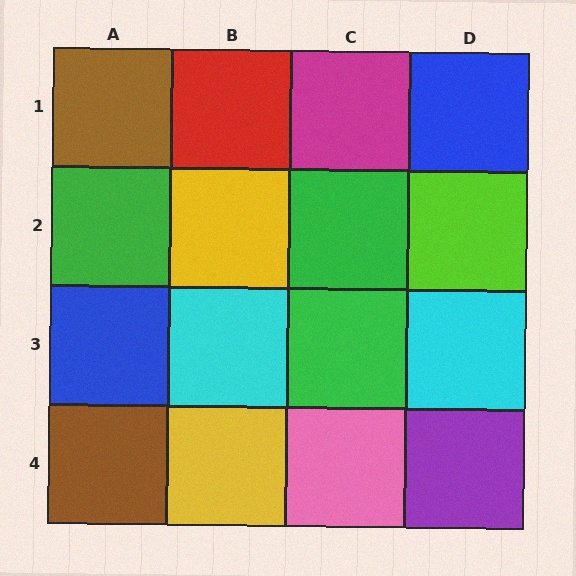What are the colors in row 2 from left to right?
Green, yellow, green, lime.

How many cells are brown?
2 cells are brown.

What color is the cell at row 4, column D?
Purple.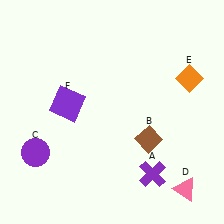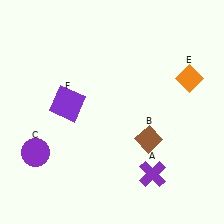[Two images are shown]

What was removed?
The pink triangle (D) was removed in Image 2.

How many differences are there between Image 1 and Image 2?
There is 1 difference between the two images.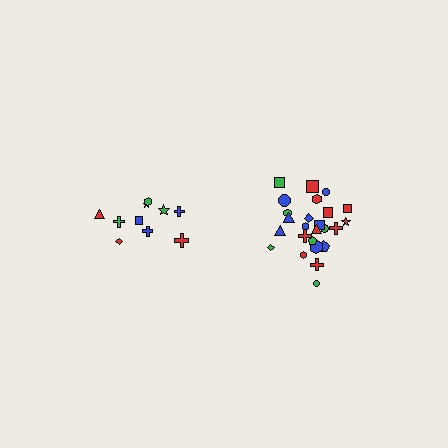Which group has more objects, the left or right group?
The right group.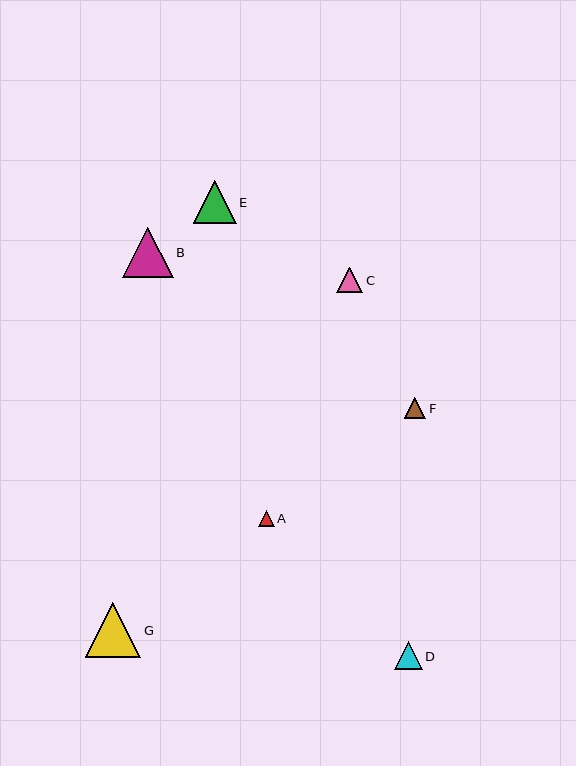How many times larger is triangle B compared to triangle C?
Triangle B is approximately 2.0 times the size of triangle C.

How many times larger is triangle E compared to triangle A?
Triangle E is approximately 2.7 times the size of triangle A.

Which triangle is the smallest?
Triangle A is the smallest with a size of approximately 16 pixels.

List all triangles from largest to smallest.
From largest to smallest: G, B, E, D, C, F, A.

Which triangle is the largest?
Triangle G is the largest with a size of approximately 56 pixels.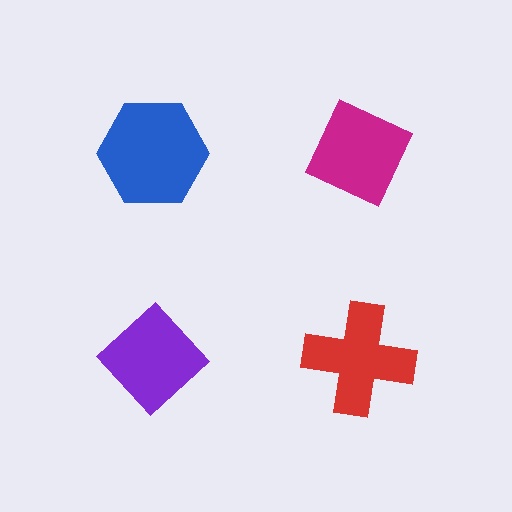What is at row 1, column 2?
A magenta diamond.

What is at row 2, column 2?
A red cross.